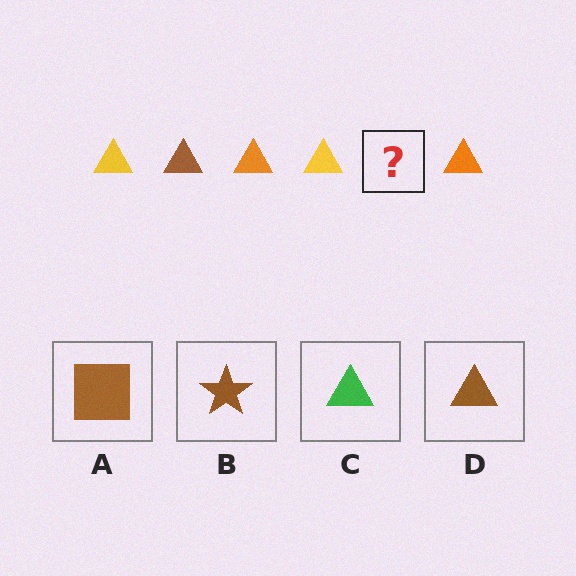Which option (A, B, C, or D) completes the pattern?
D.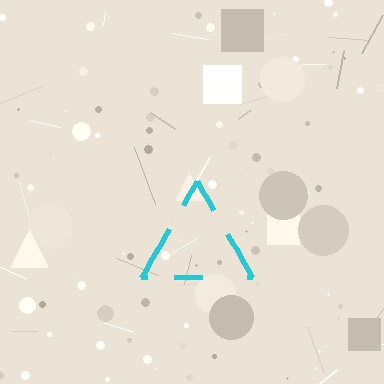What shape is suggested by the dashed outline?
The dashed outline suggests a triangle.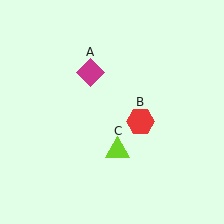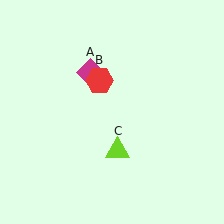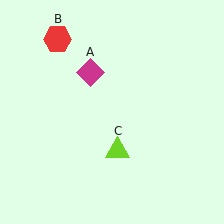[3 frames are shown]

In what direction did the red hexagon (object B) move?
The red hexagon (object B) moved up and to the left.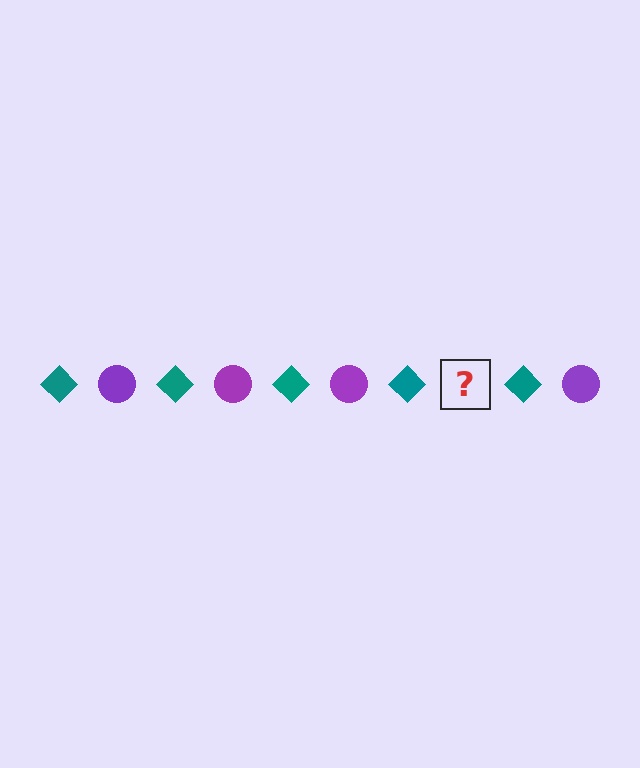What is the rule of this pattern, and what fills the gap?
The rule is that the pattern alternates between teal diamond and purple circle. The gap should be filled with a purple circle.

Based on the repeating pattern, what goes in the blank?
The blank should be a purple circle.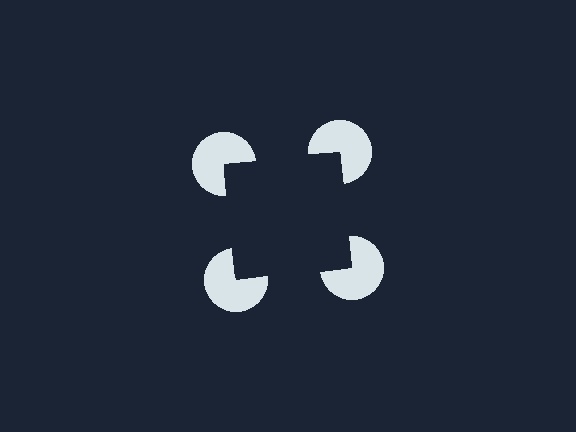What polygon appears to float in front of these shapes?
An illusory square — its edges are inferred from the aligned wedge cuts in the pac-man discs, not physically drawn.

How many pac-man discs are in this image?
There are 4 — one at each vertex of the illusory square.